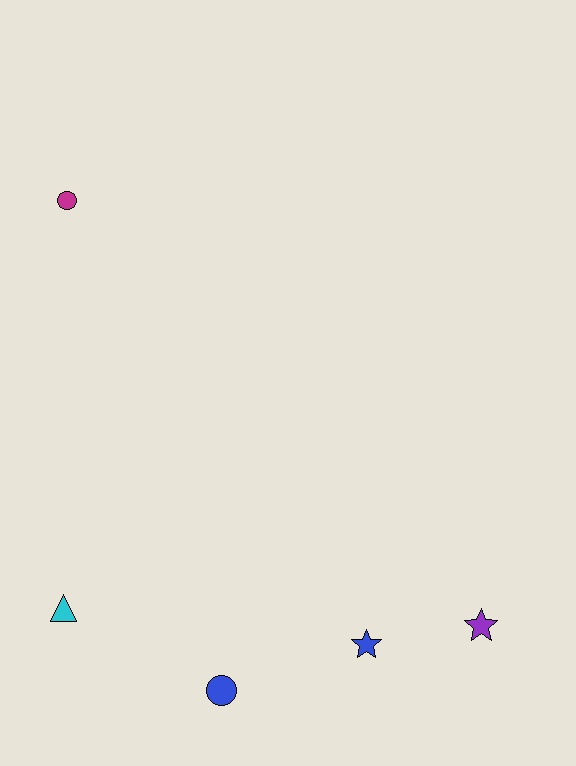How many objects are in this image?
There are 5 objects.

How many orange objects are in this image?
There are no orange objects.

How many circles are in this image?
There are 2 circles.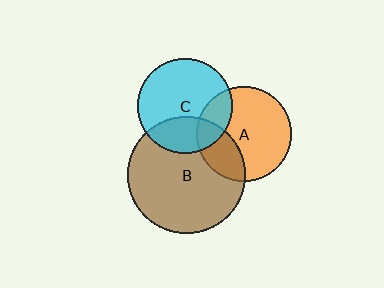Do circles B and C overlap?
Yes.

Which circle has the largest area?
Circle B (brown).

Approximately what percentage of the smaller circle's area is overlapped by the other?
Approximately 30%.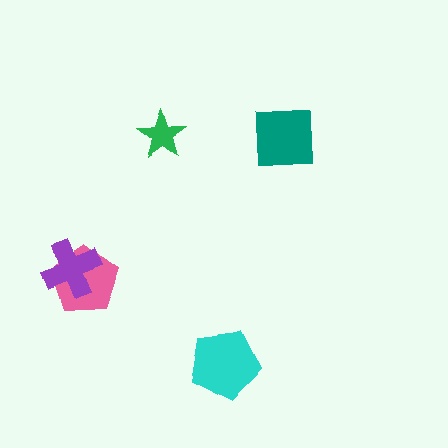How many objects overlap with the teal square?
0 objects overlap with the teal square.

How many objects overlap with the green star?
0 objects overlap with the green star.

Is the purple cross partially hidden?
No, no other shape covers it.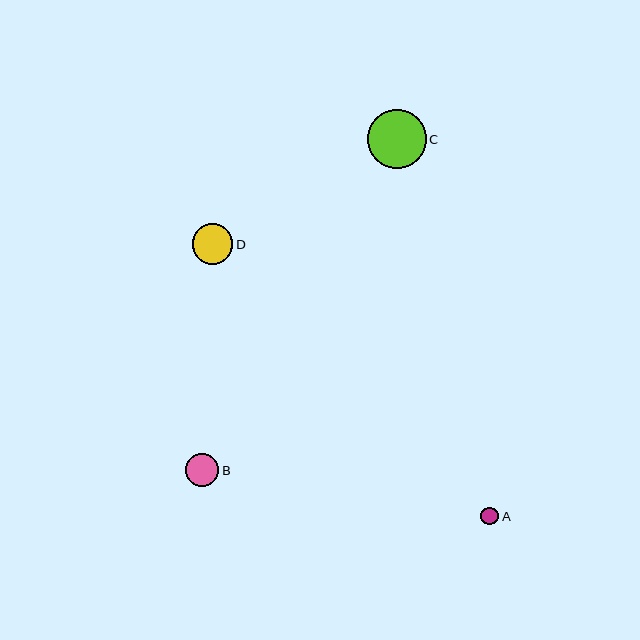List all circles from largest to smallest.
From largest to smallest: C, D, B, A.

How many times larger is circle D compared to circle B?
Circle D is approximately 1.2 times the size of circle B.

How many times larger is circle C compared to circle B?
Circle C is approximately 1.8 times the size of circle B.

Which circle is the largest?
Circle C is the largest with a size of approximately 59 pixels.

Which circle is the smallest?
Circle A is the smallest with a size of approximately 18 pixels.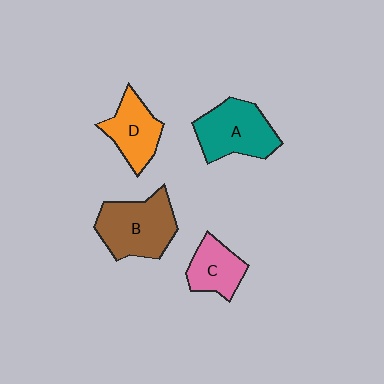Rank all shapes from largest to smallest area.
From largest to smallest: B (brown), A (teal), D (orange), C (pink).